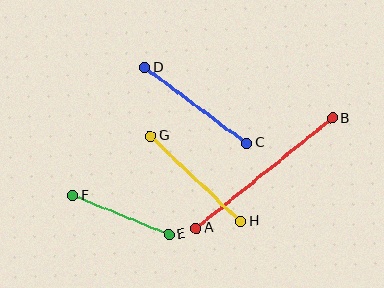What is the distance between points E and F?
The distance is approximately 103 pixels.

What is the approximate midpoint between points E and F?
The midpoint is at approximately (121, 215) pixels.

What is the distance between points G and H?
The distance is approximately 124 pixels.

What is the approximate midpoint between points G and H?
The midpoint is at approximately (196, 179) pixels.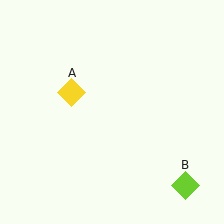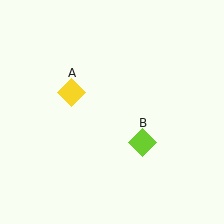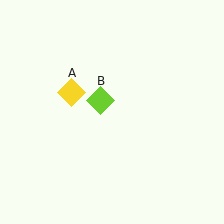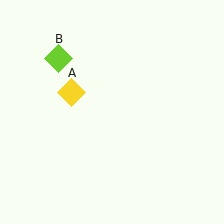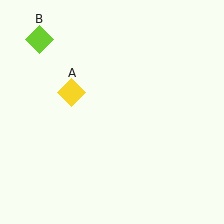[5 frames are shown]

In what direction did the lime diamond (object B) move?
The lime diamond (object B) moved up and to the left.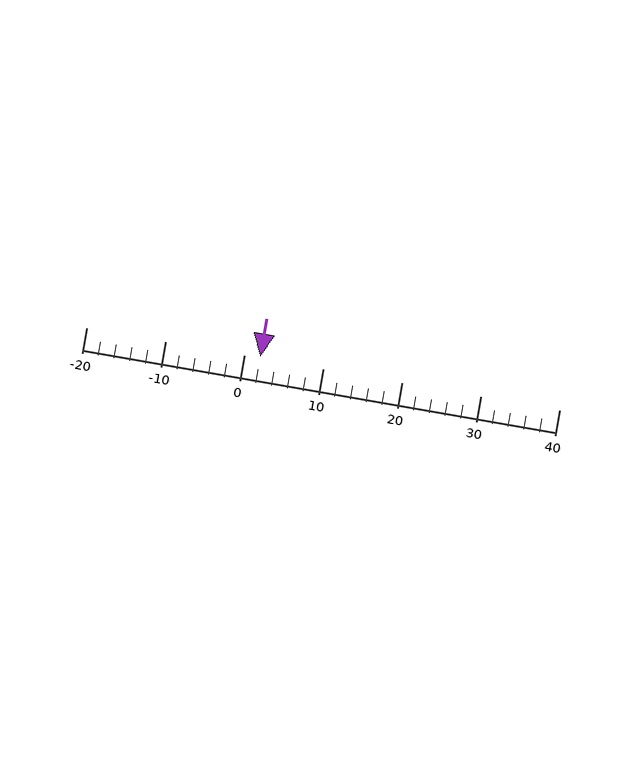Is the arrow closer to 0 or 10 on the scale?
The arrow is closer to 0.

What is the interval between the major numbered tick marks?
The major tick marks are spaced 10 units apart.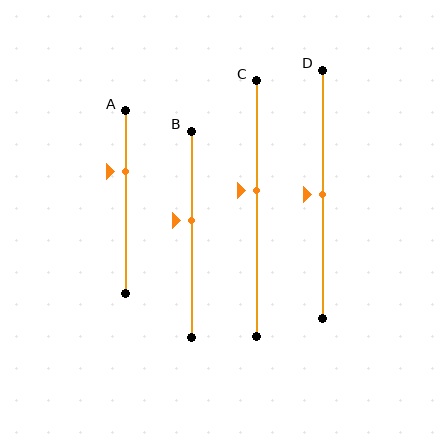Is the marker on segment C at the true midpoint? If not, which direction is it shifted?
No, the marker on segment C is shifted upward by about 7% of the segment length.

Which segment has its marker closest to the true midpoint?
Segment D has its marker closest to the true midpoint.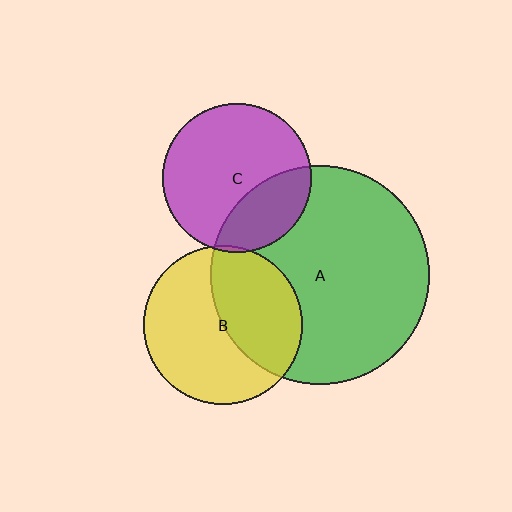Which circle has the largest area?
Circle A (green).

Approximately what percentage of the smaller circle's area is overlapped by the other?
Approximately 30%.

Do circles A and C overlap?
Yes.